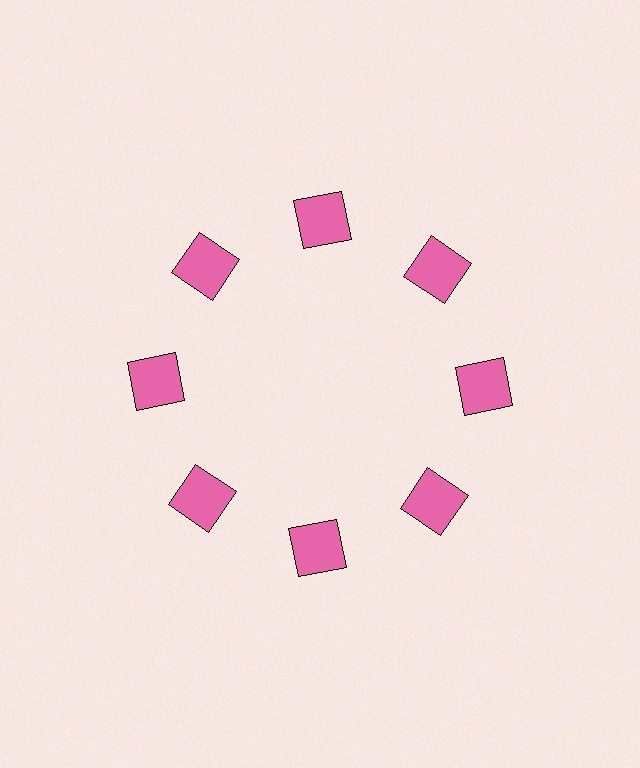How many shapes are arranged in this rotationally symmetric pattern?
There are 8 shapes, arranged in 8 groups of 1.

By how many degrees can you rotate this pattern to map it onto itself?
The pattern maps onto itself every 45 degrees of rotation.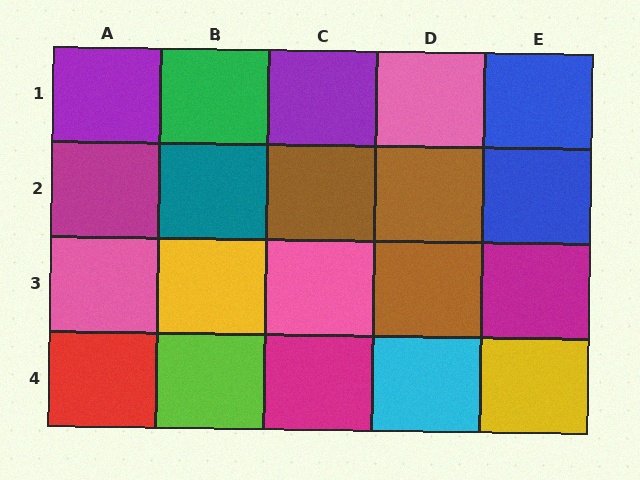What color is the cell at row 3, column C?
Pink.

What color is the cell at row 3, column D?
Brown.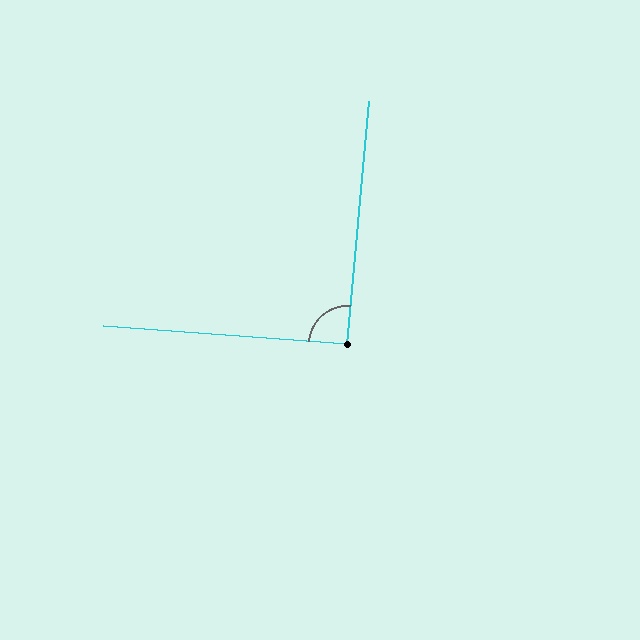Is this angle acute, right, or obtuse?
It is approximately a right angle.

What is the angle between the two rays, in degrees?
Approximately 91 degrees.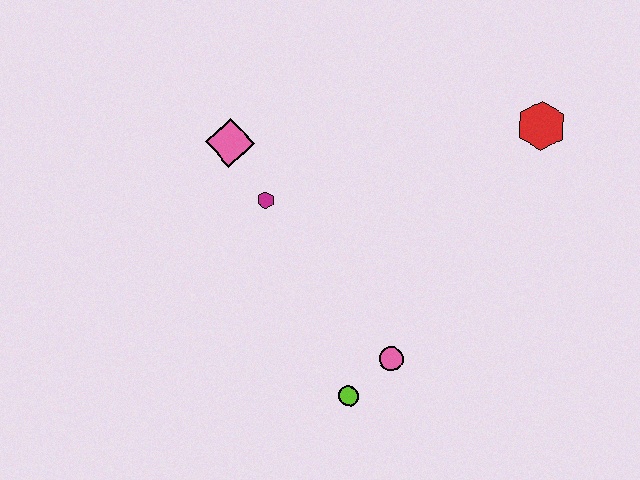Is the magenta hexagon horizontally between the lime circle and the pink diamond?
Yes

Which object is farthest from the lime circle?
The red hexagon is farthest from the lime circle.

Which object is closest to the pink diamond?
The magenta hexagon is closest to the pink diamond.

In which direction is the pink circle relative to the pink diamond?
The pink circle is below the pink diamond.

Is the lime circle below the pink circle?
Yes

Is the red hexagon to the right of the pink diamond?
Yes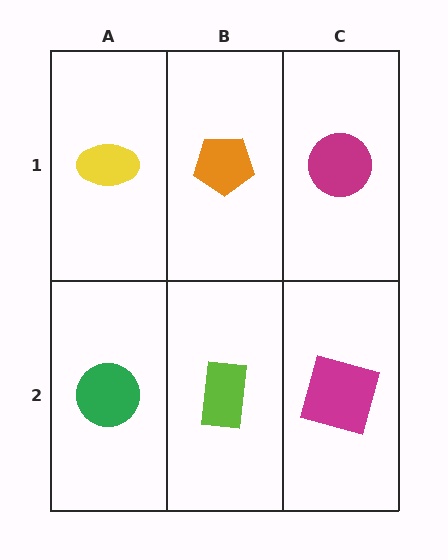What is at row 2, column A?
A green circle.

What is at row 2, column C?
A magenta square.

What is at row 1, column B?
An orange pentagon.